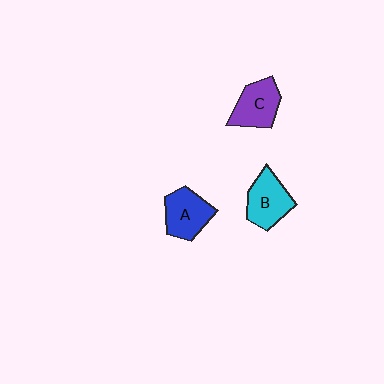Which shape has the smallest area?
Shape C (purple).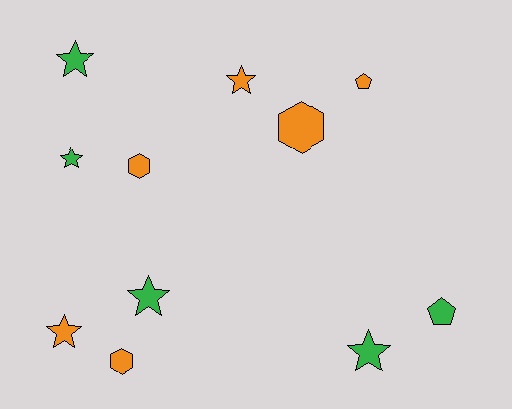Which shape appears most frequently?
Star, with 6 objects.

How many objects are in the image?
There are 11 objects.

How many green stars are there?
There are 4 green stars.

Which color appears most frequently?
Orange, with 6 objects.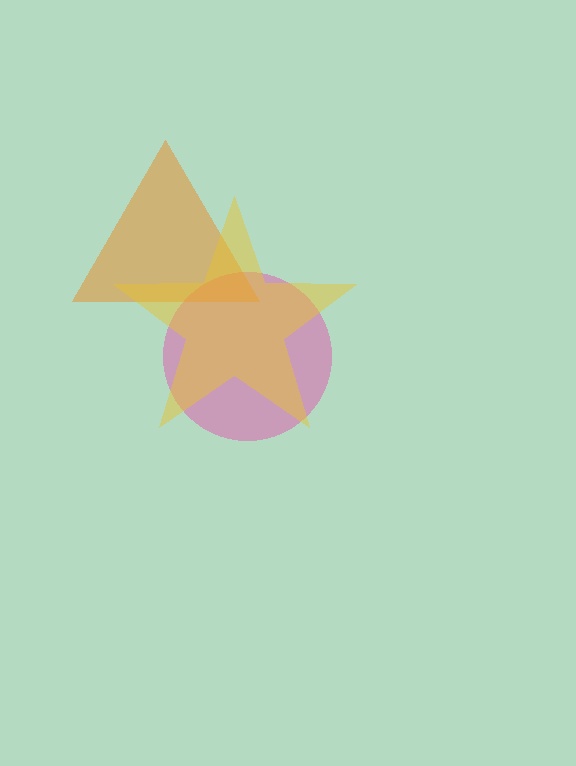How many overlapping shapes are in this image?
There are 3 overlapping shapes in the image.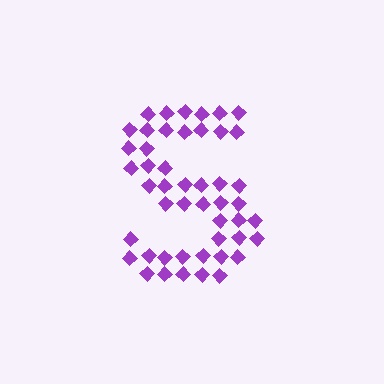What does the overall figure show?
The overall figure shows the letter S.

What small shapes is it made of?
It is made of small diamonds.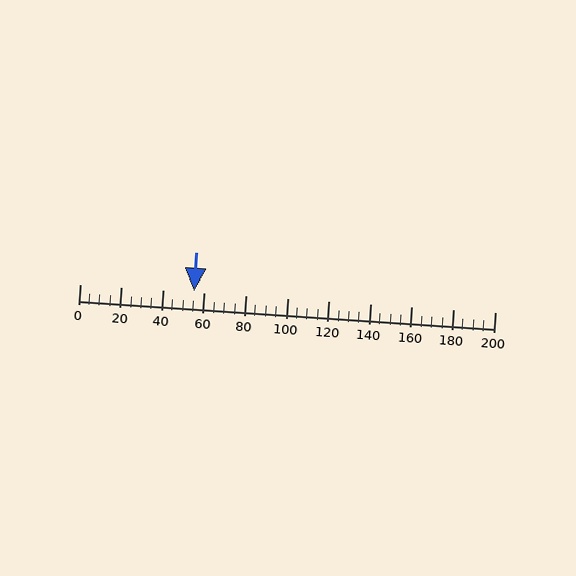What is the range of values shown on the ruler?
The ruler shows values from 0 to 200.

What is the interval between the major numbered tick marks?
The major tick marks are spaced 20 units apart.